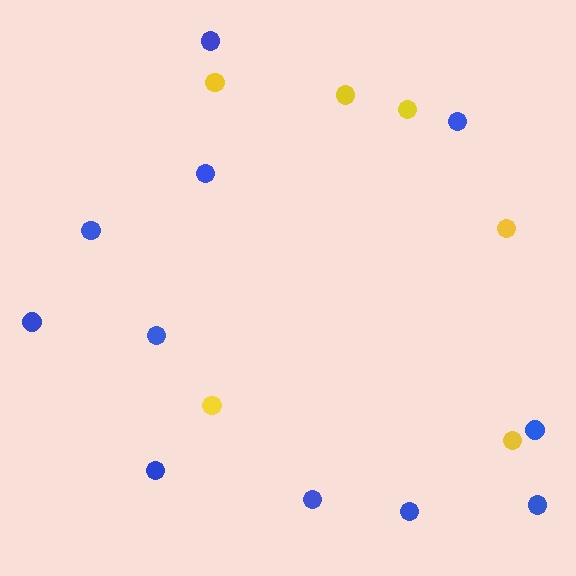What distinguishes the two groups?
There are 2 groups: one group of blue circles (11) and one group of yellow circles (6).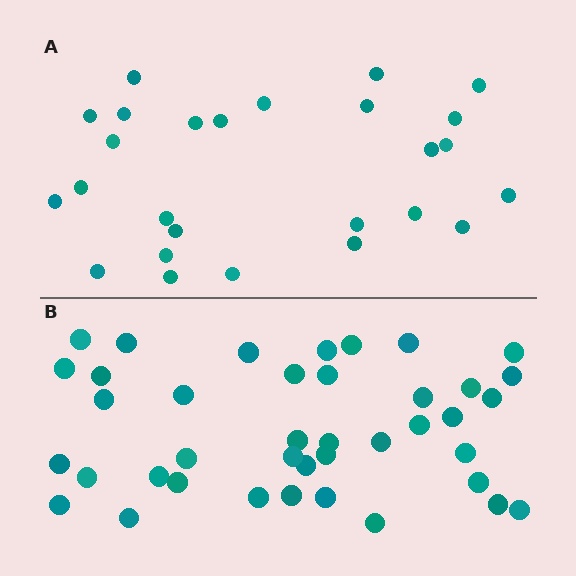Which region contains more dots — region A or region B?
Region B (the bottom region) has more dots.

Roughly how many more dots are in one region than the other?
Region B has approximately 15 more dots than region A.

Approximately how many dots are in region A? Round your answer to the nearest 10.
About 30 dots. (The exact count is 26, which rounds to 30.)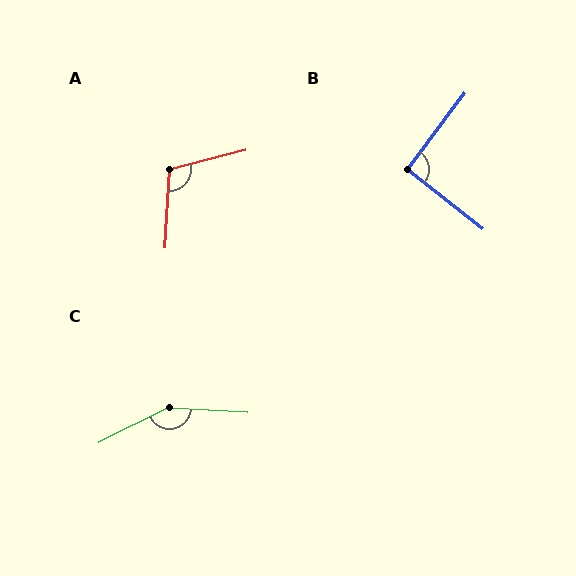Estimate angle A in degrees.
Approximately 108 degrees.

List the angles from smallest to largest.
B (92°), A (108°), C (151°).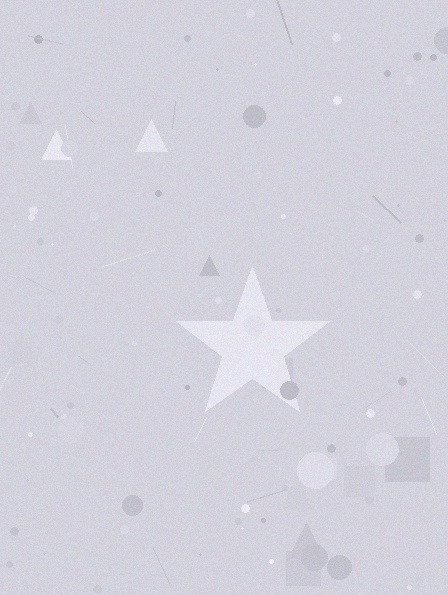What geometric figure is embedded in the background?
A star is embedded in the background.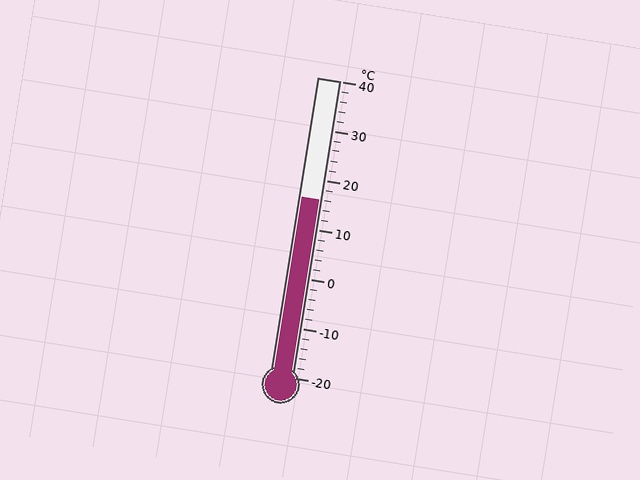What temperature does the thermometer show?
The thermometer shows approximately 16°C.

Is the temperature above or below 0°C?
The temperature is above 0°C.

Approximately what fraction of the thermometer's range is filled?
The thermometer is filled to approximately 60% of its range.